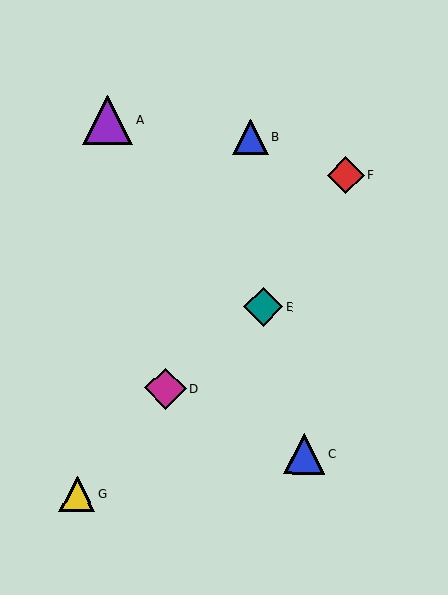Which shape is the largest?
The purple triangle (labeled A) is the largest.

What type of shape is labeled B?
Shape B is a blue triangle.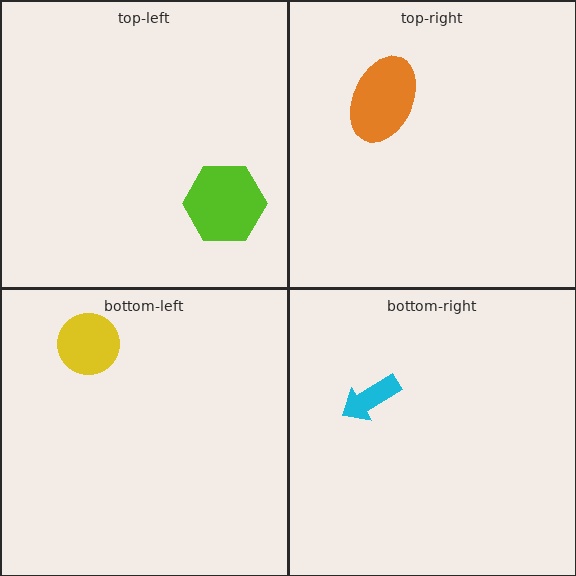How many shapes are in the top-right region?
1.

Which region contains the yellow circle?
The bottom-left region.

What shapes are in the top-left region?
The lime hexagon.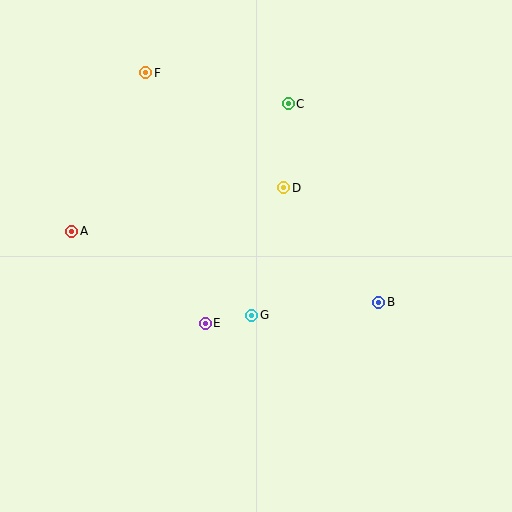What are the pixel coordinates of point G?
Point G is at (252, 315).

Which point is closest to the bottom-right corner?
Point B is closest to the bottom-right corner.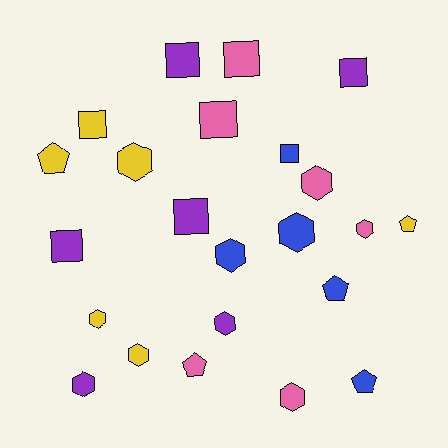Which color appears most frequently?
Purple, with 6 objects.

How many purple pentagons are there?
There are no purple pentagons.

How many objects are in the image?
There are 23 objects.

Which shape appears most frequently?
Hexagon, with 10 objects.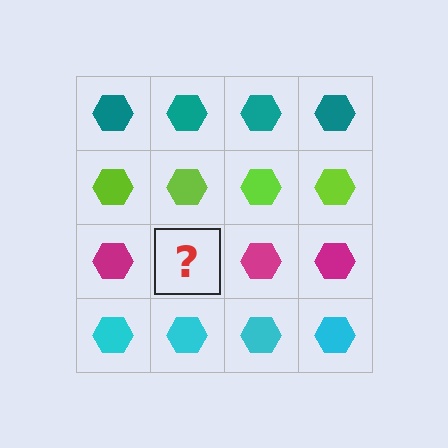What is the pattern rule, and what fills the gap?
The rule is that each row has a consistent color. The gap should be filled with a magenta hexagon.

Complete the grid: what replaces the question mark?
The question mark should be replaced with a magenta hexagon.